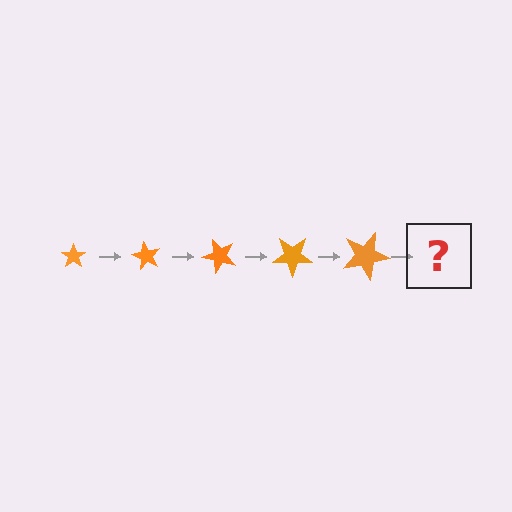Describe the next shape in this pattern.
It should be a star, larger than the previous one and rotated 300 degrees from the start.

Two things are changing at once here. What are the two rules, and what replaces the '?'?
The two rules are that the star grows larger each step and it rotates 60 degrees each step. The '?' should be a star, larger than the previous one and rotated 300 degrees from the start.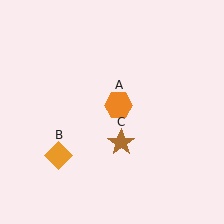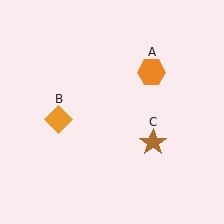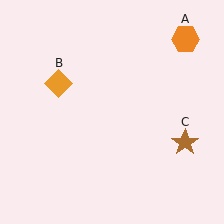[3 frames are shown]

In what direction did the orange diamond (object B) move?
The orange diamond (object B) moved up.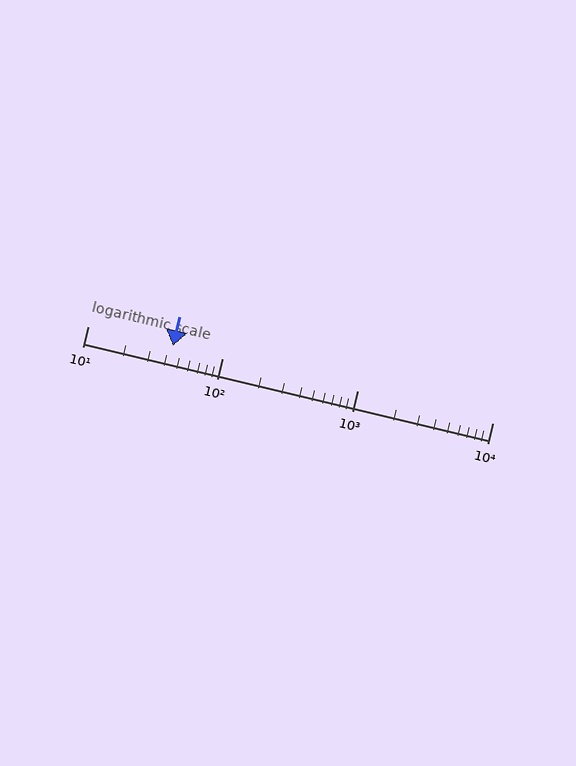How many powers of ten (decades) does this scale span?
The scale spans 3 decades, from 10 to 10000.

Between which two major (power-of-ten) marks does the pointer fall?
The pointer is between 10 and 100.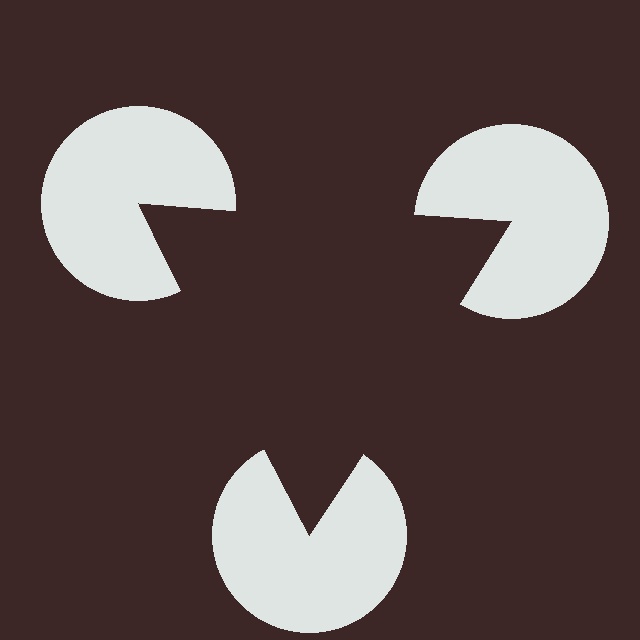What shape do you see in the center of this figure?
An illusory triangle — its edges are inferred from the aligned wedge cuts in the pac-man discs, not physically drawn.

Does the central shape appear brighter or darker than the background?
It typically appears slightly darker than the background, even though no actual brightness change is drawn.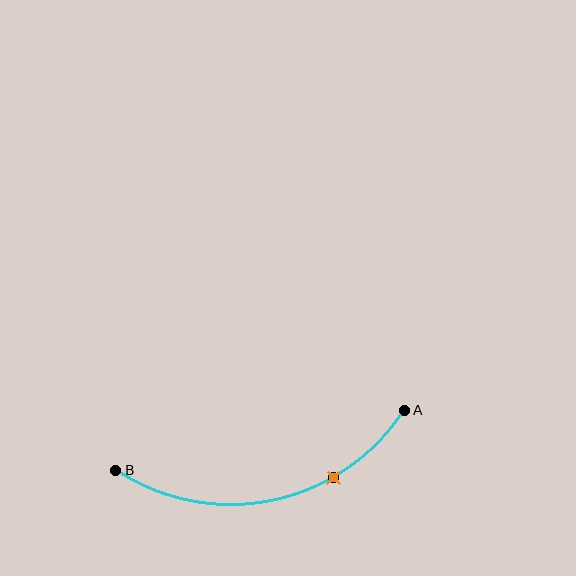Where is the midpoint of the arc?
The arc midpoint is the point on the curve farthest from the straight line joining A and B. It sits below that line.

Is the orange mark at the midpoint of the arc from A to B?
No. The orange mark lies on the arc but is closer to endpoint A. The arc midpoint would be at the point on the curve equidistant along the arc from both A and B.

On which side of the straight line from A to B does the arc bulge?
The arc bulges below the straight line connecting A and B.